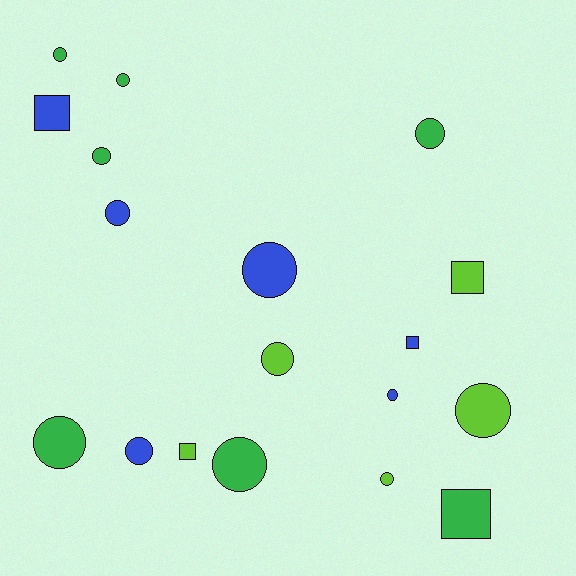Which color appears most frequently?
Green, with 7 objects.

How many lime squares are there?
There are 2 lime squares.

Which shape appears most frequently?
Circle, with 13 objects.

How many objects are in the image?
There are 18 objects.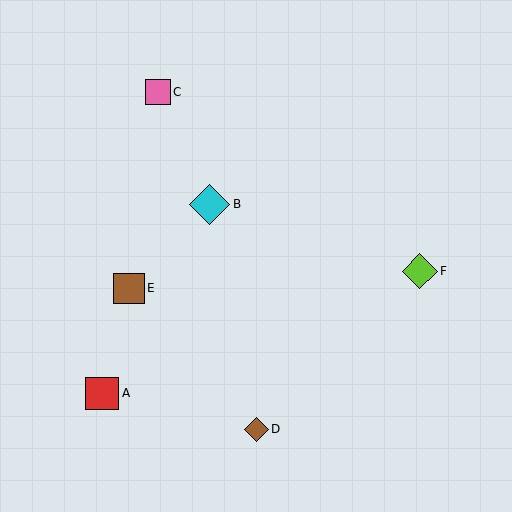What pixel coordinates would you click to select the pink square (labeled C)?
Click at (158, 92) to select the pink square C.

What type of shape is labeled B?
Shape B is a cyan diamond.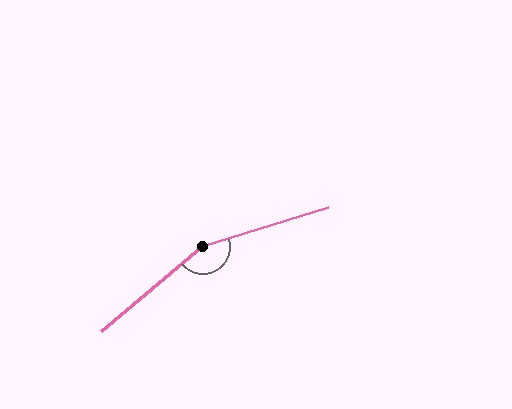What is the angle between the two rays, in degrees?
Approximately 157 degrees.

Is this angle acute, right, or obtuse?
It is obtuse.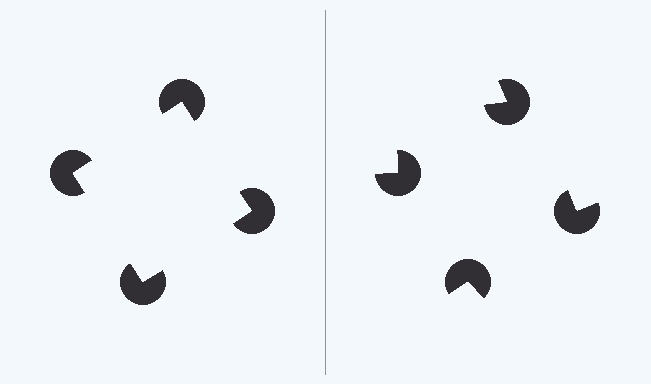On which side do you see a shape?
An illusory square appears on the left side. On the right side the wedge cuts are rotated, so no coherent shape forms.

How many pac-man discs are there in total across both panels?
8 — 4 on each side.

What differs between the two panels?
The pac-man discs are positioned identically on both sides; only the wedge orientations differ. On the left they align to a square; on the right they are misaligned.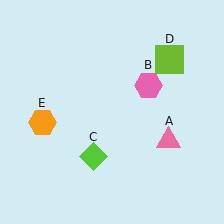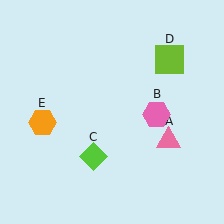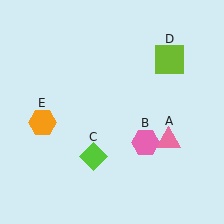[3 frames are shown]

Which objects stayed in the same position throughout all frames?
Pink triangle (object A) and lime diamond (object C) and lime square (object D) and orange hexagon (object E) remained stationary.